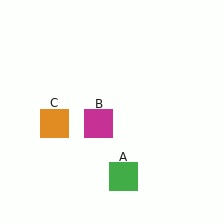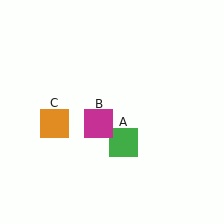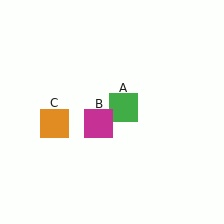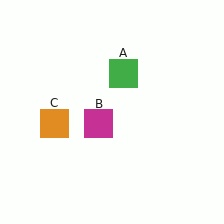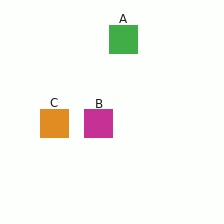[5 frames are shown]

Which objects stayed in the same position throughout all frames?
Magenta square (object B) and orange square (object C) remained stationary.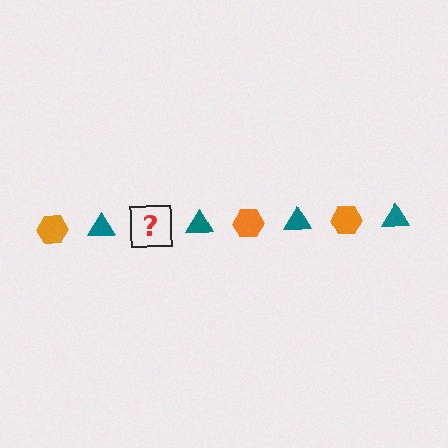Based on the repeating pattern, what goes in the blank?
The blank should be an orange hexagon.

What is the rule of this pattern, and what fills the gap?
The rule is that the pattern alternates between orange hexagon and teal triangle. The gap should be filled with an orange hexagon.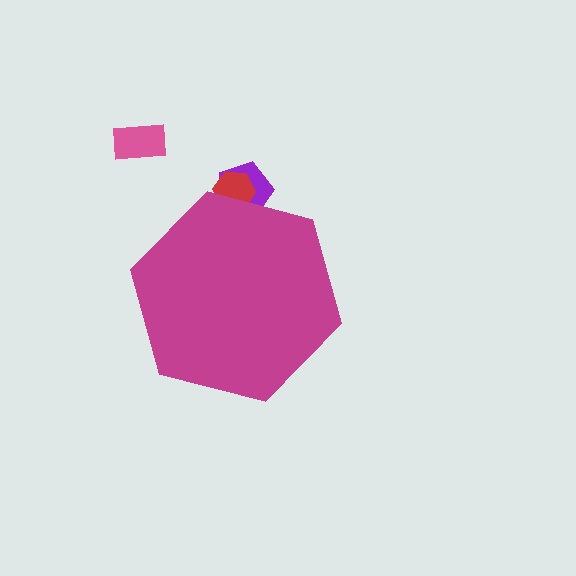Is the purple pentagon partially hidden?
Yes, the purple pentagon is partially hidden behind the magenta hexagon.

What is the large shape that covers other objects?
A magenta hexagon.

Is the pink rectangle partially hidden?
No, the pink rectangle is fully visible.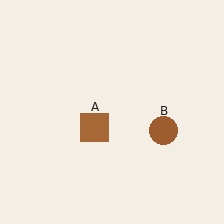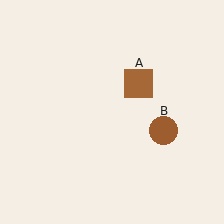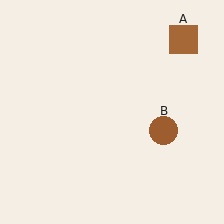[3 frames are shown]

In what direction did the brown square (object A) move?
The brown square (object A) moved up and to the right.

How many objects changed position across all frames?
1 object changed position: brown square (object A).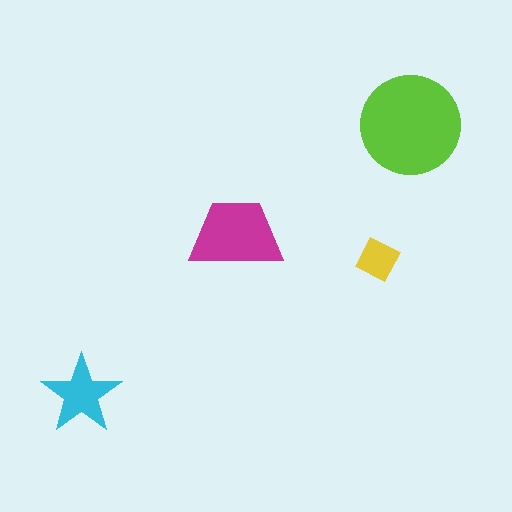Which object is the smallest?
The yellow square.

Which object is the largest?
The lime circle.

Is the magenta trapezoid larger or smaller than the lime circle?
Smaller.